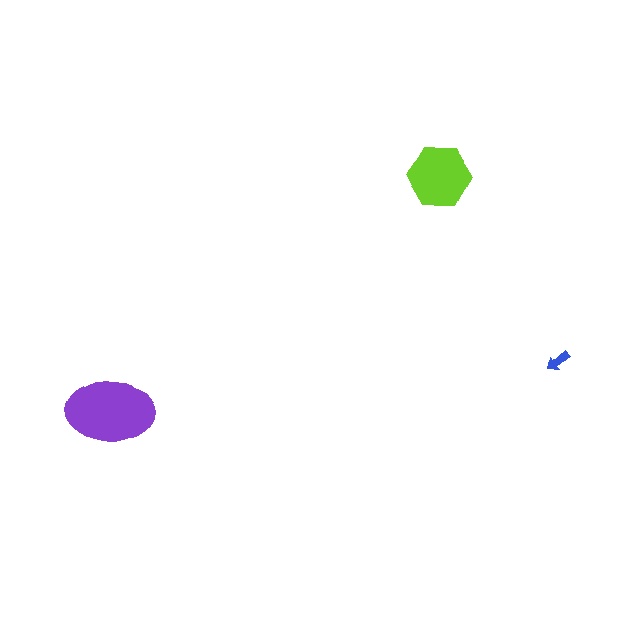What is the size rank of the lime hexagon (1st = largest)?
2nd.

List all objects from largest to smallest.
The purple ellipse, the lime hexagon, the blue arrow.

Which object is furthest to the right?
The blue arrow is rightmost.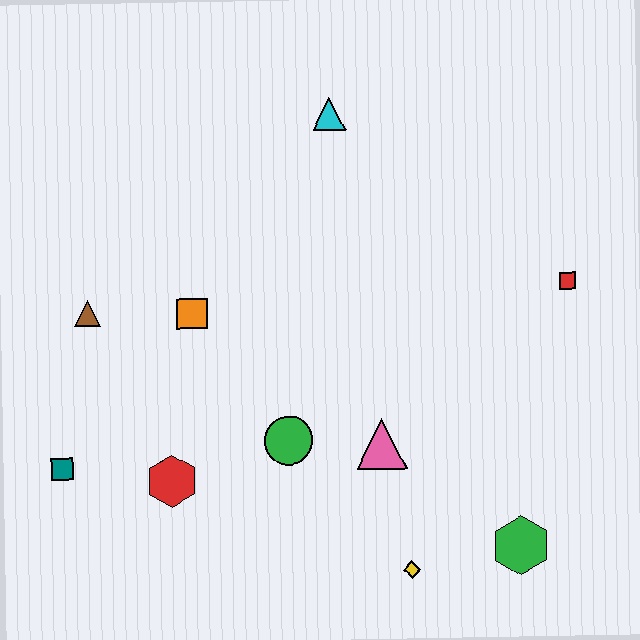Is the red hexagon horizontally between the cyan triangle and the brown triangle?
Yes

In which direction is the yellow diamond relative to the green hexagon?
The yellow diamond is to the left of the green hexagon.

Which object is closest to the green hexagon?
The yellow diamond is closest to the green hexagon.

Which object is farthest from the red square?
The teal square is farthest from the red square.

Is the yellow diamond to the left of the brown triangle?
No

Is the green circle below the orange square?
Yes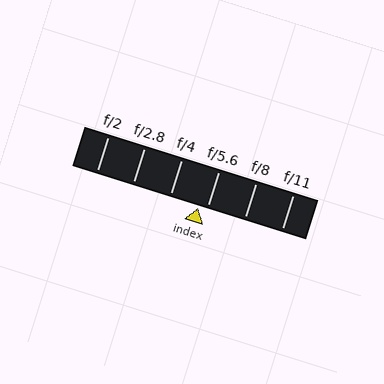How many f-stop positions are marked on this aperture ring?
There are 6 f-stop positions marked.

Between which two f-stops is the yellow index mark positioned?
The index mark is between f/4 and f/5.6.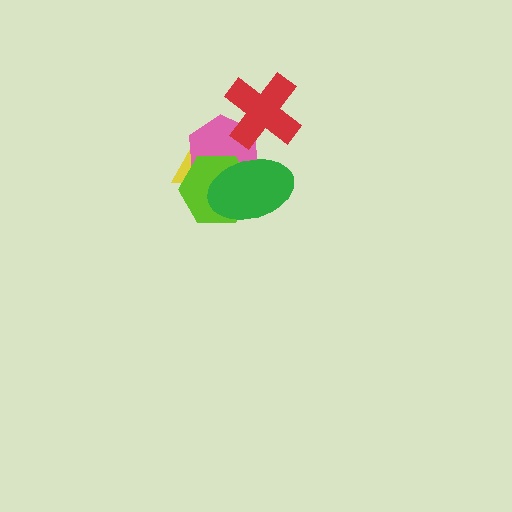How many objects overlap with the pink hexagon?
4 objects overlap with the pink hexagon.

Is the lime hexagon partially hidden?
Yes, it is partially covered by another shape.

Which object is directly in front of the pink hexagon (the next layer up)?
The lime hexagon is directly in front of the pink hexagon.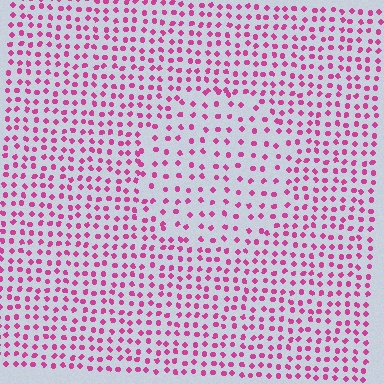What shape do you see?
I see a circle.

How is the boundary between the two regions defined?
The boundary is defined by a change in element density (approximately 1.7x ratio). All elements are the same color, size, and shape.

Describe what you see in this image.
The image contains small magenta elements arranged at two different densities. A circle-shaped region is visible where the elements are less densely packed than the surrounding area.